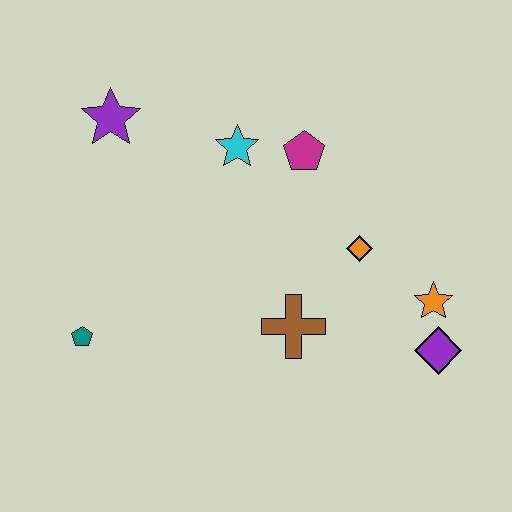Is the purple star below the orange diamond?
No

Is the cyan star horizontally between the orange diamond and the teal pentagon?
Yes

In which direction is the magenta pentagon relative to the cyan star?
The magenta pentagon is to the right of the cyan star.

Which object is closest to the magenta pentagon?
The cyan star is closest to the magenta pentagon.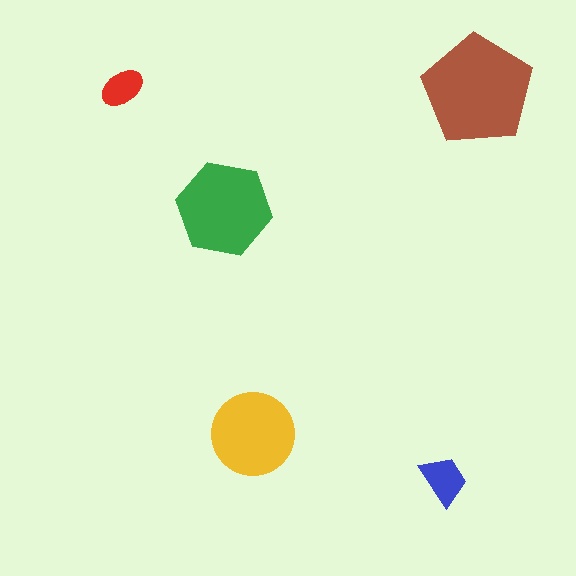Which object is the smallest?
The red ellipse.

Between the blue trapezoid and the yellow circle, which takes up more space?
The yellow circle.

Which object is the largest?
The brown pentagon.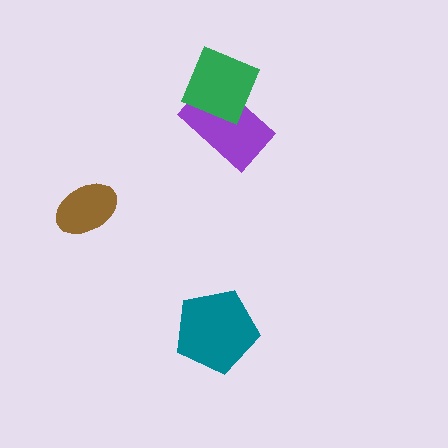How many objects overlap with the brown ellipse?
0 objects overlap with the brown ellipse.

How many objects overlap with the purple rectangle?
1 object overlaps with the purple rectangle.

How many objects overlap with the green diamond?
1 object overlaps with the green diamond.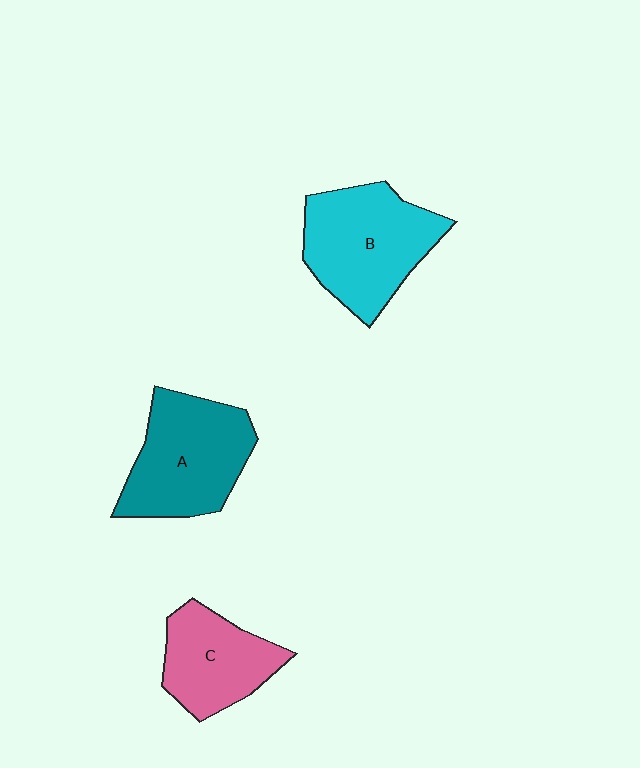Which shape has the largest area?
Shape B (cyan).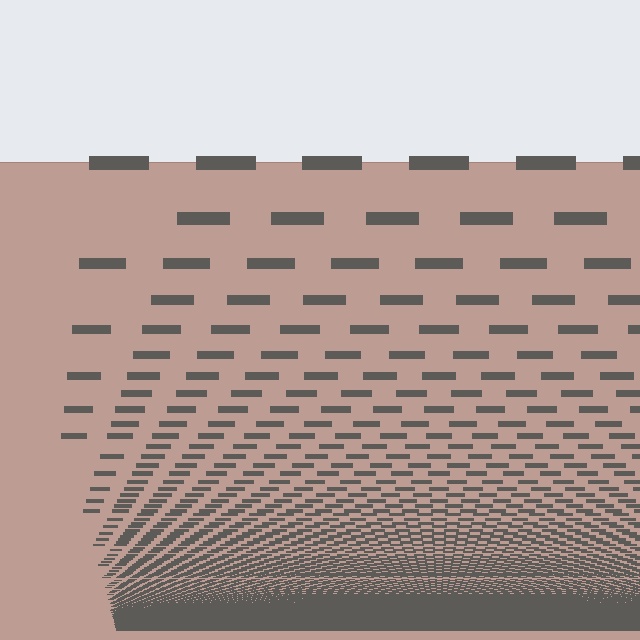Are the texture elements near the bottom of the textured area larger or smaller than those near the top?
Smaller. The gradient is inverted — elements near the bottom are smaller and denser.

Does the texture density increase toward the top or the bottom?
Density increases toward the bottom.